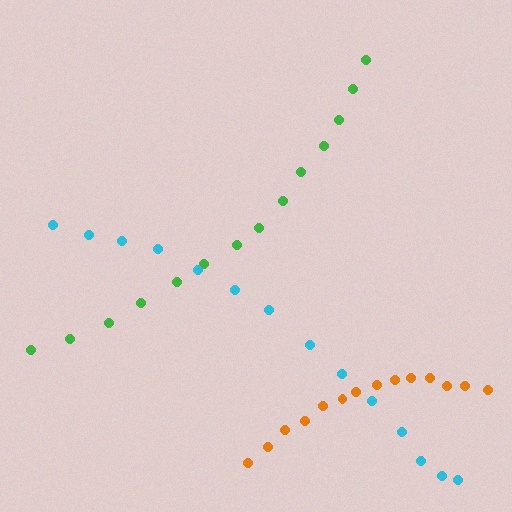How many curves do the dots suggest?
There are 3 distinct paths.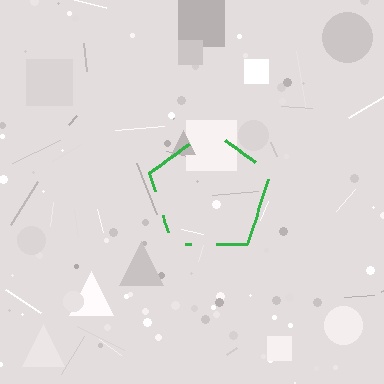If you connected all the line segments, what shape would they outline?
They would outline a pentagon.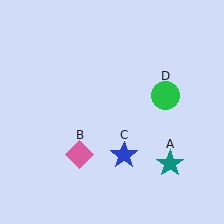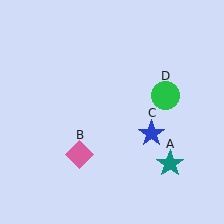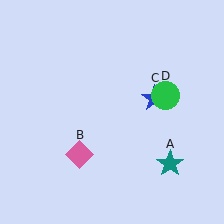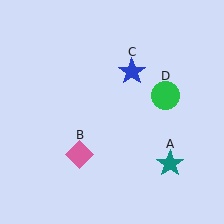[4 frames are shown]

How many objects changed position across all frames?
1 object changed position: blue star (object C).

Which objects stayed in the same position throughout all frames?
Teal star (object A) and pink diamond (object B) and green circle (object D) remained stationary.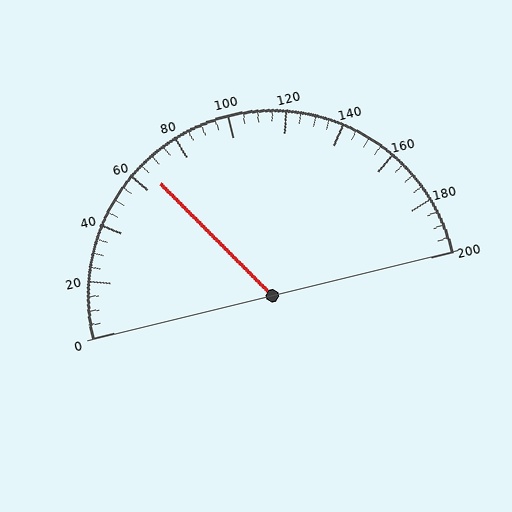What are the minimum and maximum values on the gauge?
The gauge ranges from 0 to 200.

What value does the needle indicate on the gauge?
The needle indicates approximately 65.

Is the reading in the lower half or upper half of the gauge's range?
The reading is in the lower half of the range (0 to 200).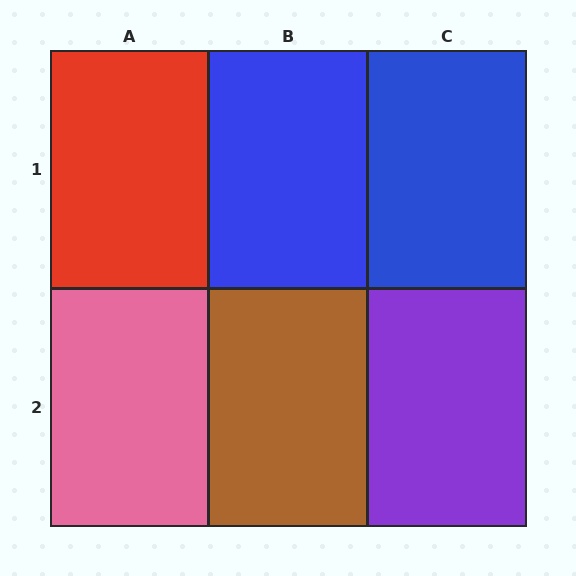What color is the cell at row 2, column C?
Purple.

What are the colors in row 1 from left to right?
Red, blue, blue.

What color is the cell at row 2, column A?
Pink.